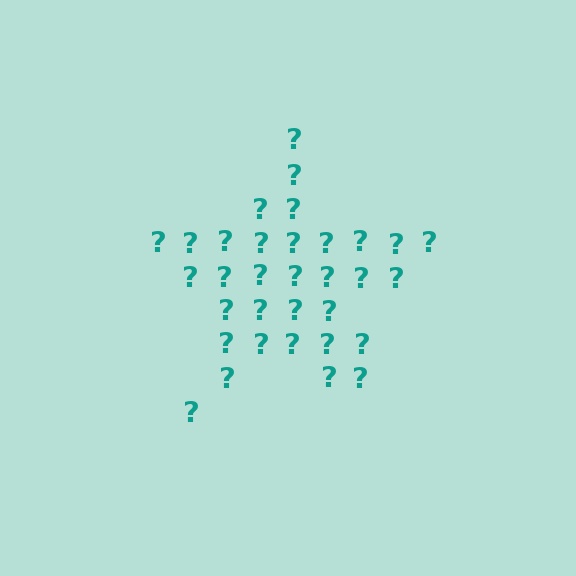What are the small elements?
The small elements are question marks.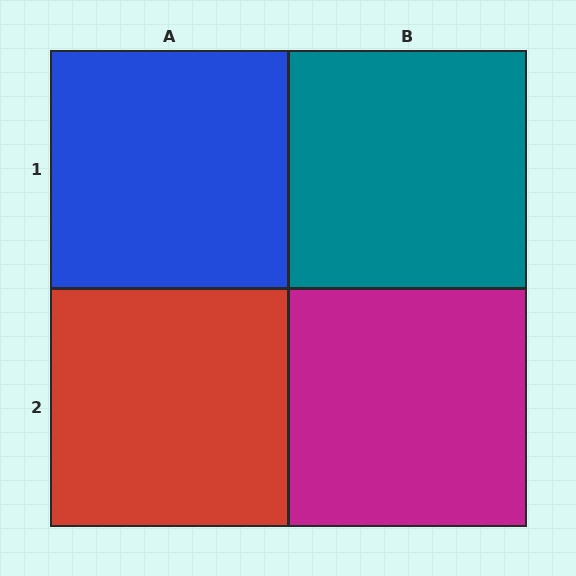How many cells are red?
1 cell is red.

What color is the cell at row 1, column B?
Teal.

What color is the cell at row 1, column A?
Blue.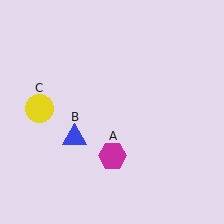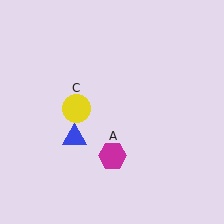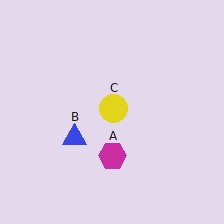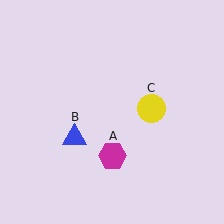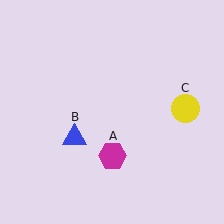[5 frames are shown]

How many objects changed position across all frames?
1 object changed position: yellow circle (object C).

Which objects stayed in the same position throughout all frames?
Magenta hexagon (object A) and blue triangle (object B) remained stationary.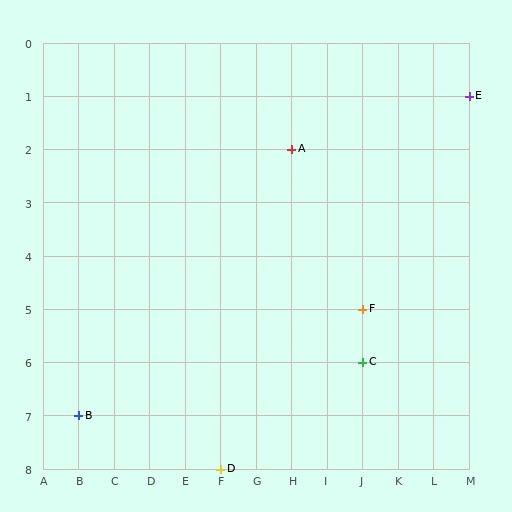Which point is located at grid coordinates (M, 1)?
Point E is at (M, 1).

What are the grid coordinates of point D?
Point D is at grid coordinates (F, 8).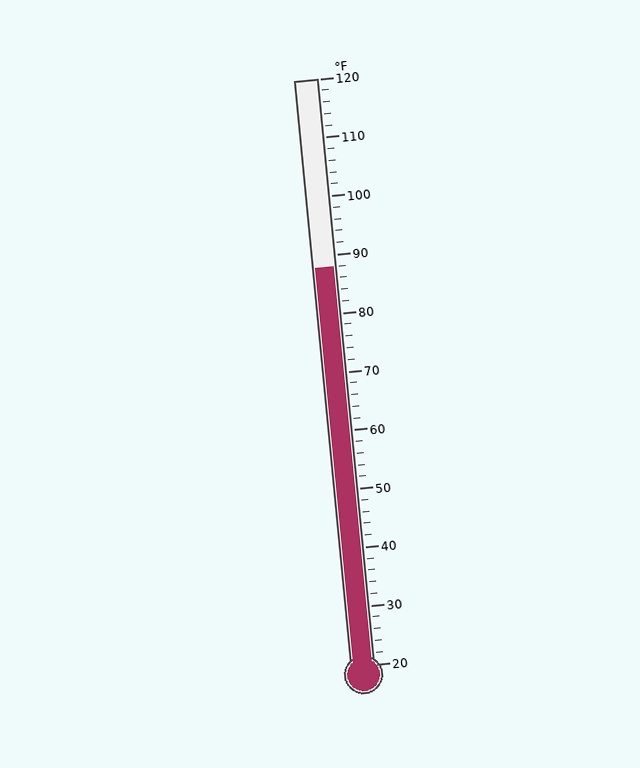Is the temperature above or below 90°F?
The temperature is below 90°F.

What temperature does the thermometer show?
The thermometer shows approximately 88°F.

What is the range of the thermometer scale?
The thermometer scale ranges from 20°F to 120°F.